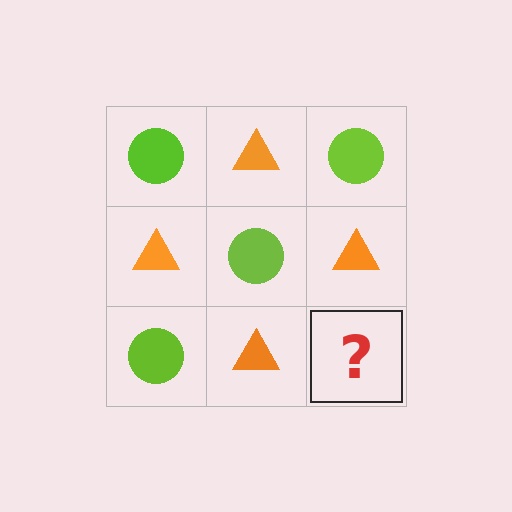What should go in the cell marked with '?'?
The missing cell should contain a lime circle.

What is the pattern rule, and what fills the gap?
The rule is that it alternates lime circle and orange triangle in a checkerboard pattern. The gap should be filled with a lime circle.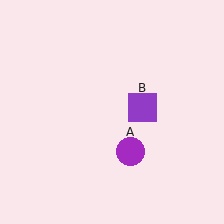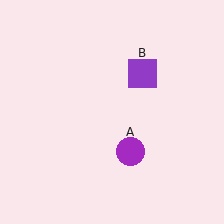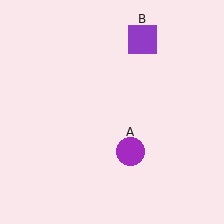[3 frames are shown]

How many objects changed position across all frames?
1 object changed position: purple square (object B).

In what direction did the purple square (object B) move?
The purple square (object B) moved up.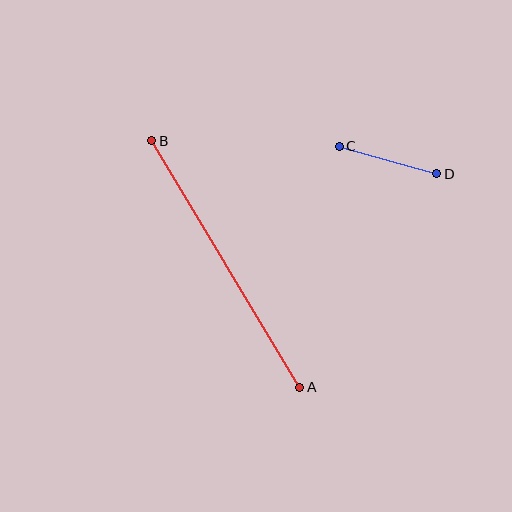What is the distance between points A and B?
The distance is approximately 287 pixels.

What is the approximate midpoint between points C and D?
The midpoint is at approximately (388, 160) pixels.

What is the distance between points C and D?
The distance is approximately 101 pixels.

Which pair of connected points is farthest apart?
Points A and B are farthest apart.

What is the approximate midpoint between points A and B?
The midpoint is at approximately (226, 264) pixels.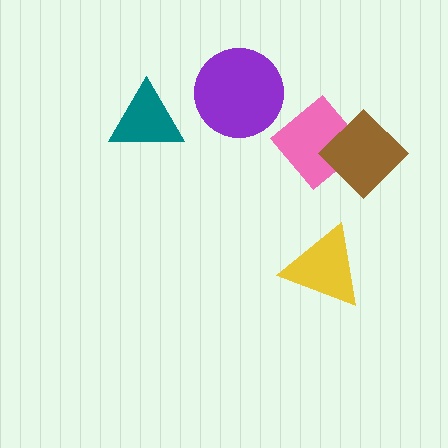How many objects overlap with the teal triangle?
0 objects overlap with the teal triangle.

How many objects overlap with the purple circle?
0 objects overlap with the purple circle.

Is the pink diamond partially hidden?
Yes, it is partially covered by another shape.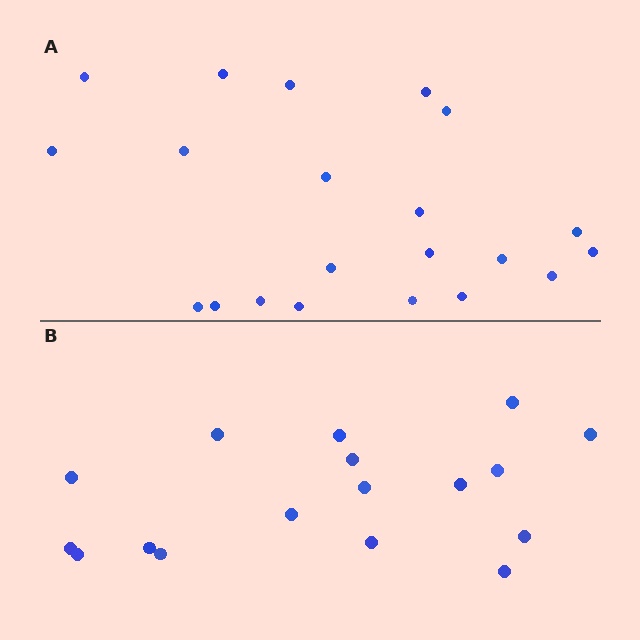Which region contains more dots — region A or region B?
Region A (the top region) has more dots.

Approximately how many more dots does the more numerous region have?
Region A has about 4 more dots than region B.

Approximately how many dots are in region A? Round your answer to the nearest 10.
About 20 dots. (The exact count is 21, which rounds to 20.)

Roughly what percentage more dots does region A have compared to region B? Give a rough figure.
About 25% more.